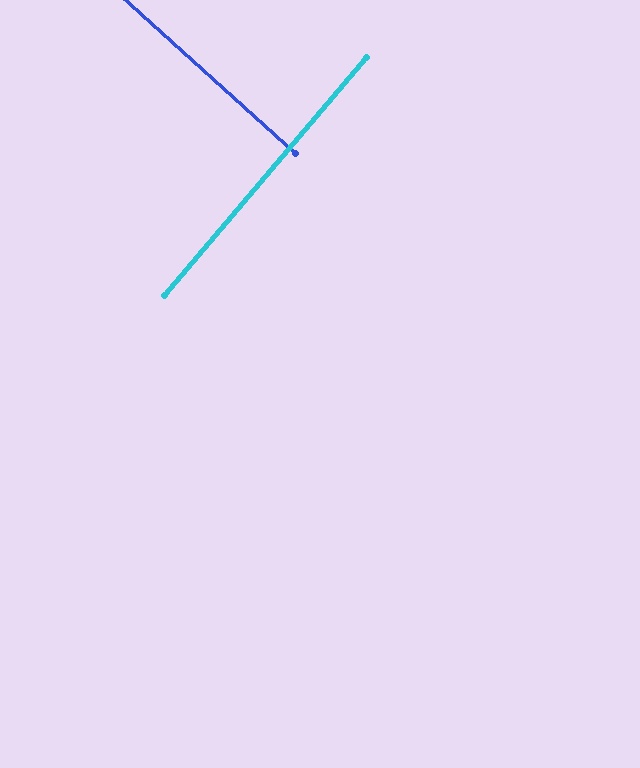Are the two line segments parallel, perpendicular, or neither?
Perpendicular — they meet at approximately 88°.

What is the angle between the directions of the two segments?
Approximately 88 degrees.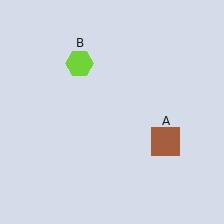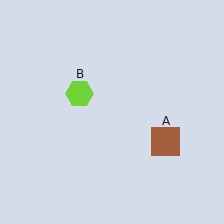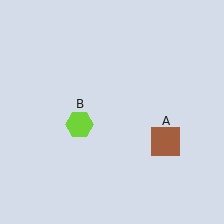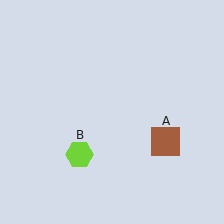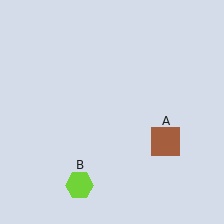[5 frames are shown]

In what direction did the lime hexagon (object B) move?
The lime hexagon (object B) moved down.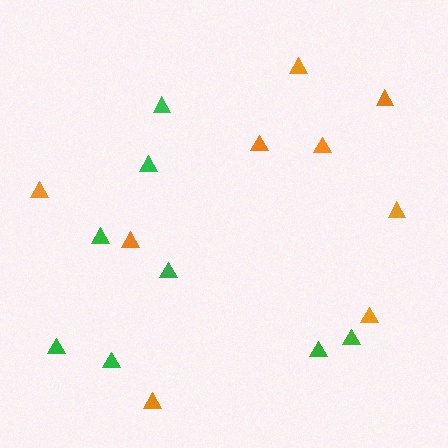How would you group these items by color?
There are 2 groups: one group of green triangles (8) and one group of orange triangles (9).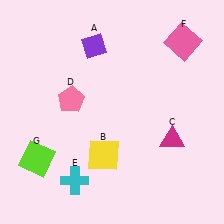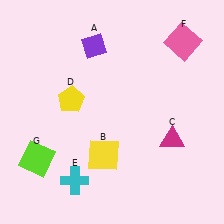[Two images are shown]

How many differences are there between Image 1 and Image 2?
There is 1 difference between the two images.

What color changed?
The pentagon (D) changed from pink in Image 1 to yellow in Image 2.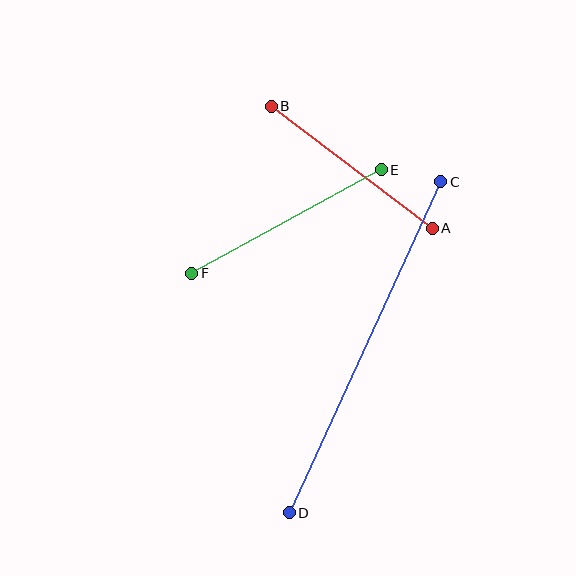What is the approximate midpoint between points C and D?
The midpoint is at approximately (365, 347) pixels.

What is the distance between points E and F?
The distance is approximately 216 pixels.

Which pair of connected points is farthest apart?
Points C and D are farthest apart.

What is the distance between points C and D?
The distance is approximately 364 pixels.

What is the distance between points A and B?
The distance is approximately 202 pixels.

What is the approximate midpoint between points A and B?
The midpoint is at approximately (352, 167) pixels.